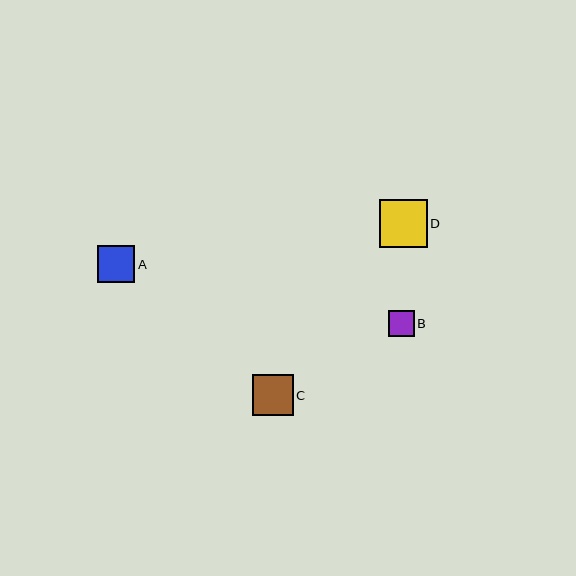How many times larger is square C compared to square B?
Square C is approximately 1.6 times the size of square B.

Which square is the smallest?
Square B is the smallest with a size of approximately 26 pixels.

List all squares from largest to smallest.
From largest to smallest: D, C, A, B.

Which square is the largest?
Square D is the largest with a size of approximately 48 pixels.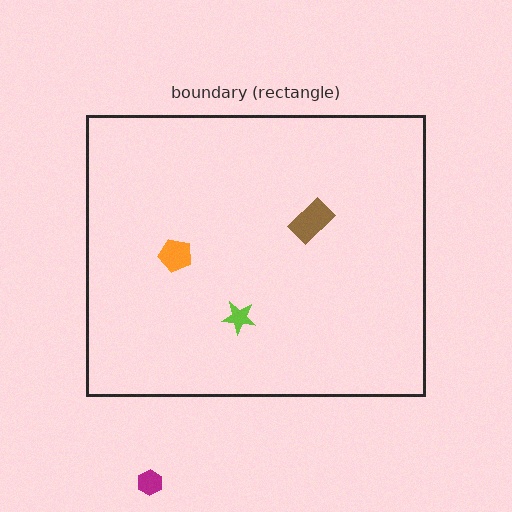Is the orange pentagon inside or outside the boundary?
Inside.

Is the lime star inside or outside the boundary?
Inside.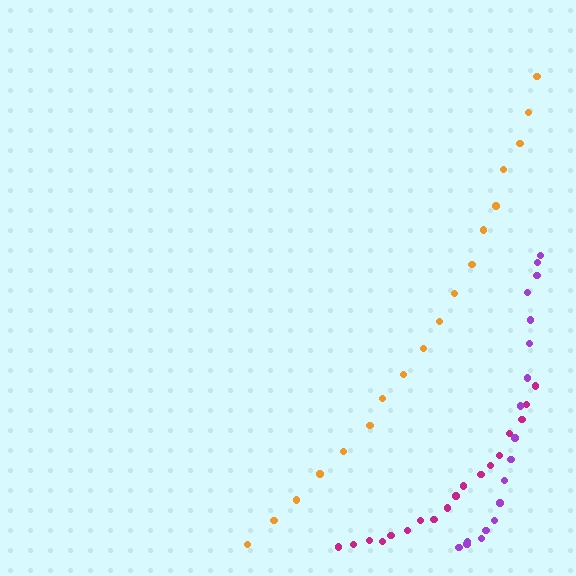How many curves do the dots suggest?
There are 3 distinct paths.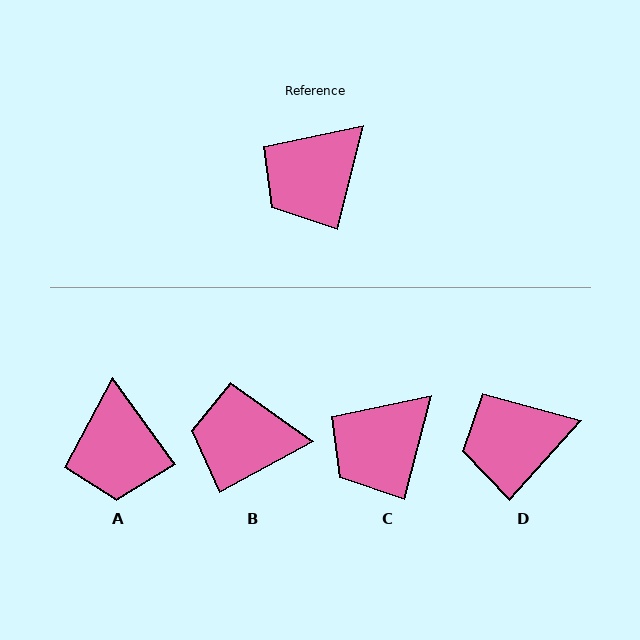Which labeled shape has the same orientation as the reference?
C.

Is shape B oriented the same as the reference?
No, it is off by about 47 degrees.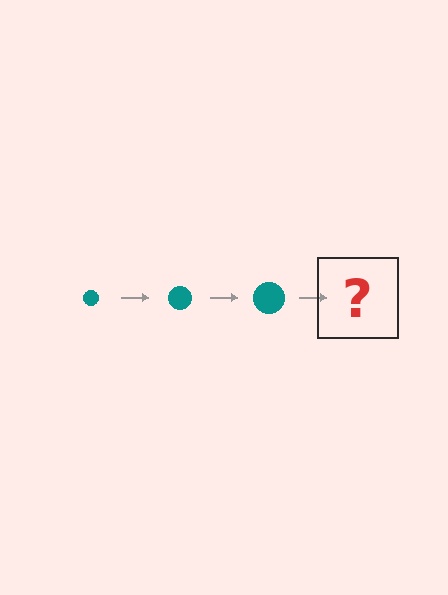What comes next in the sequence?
The next element should be a teal circle, larger than the previous one.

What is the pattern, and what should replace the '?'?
The pattern is that the circle gets progressively larger each step. The '?' should be a teal circle, larger than the previous one.